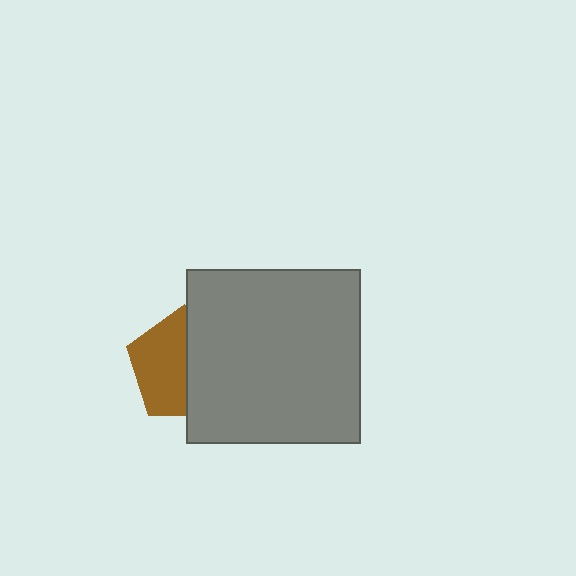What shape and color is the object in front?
The object in front is a gray square.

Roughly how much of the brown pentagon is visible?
About half of it is visible (roughly 51%).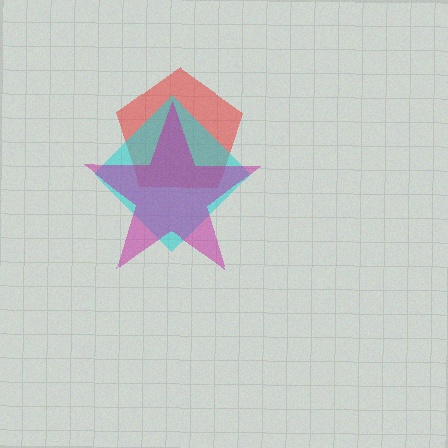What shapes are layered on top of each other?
The layered shapes are: a red pentagon, a cyan diamond, a magenta star.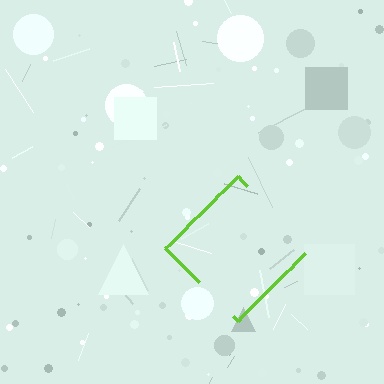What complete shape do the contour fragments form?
The contour fragments form a diamond.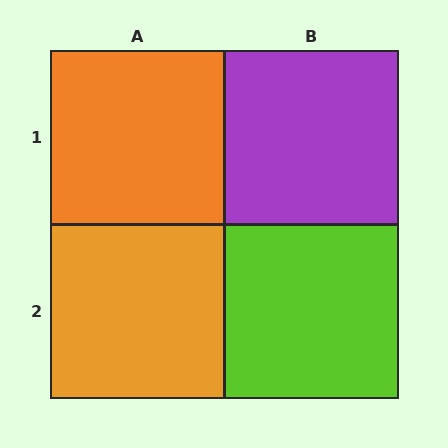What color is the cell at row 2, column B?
Lime.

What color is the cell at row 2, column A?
Orange.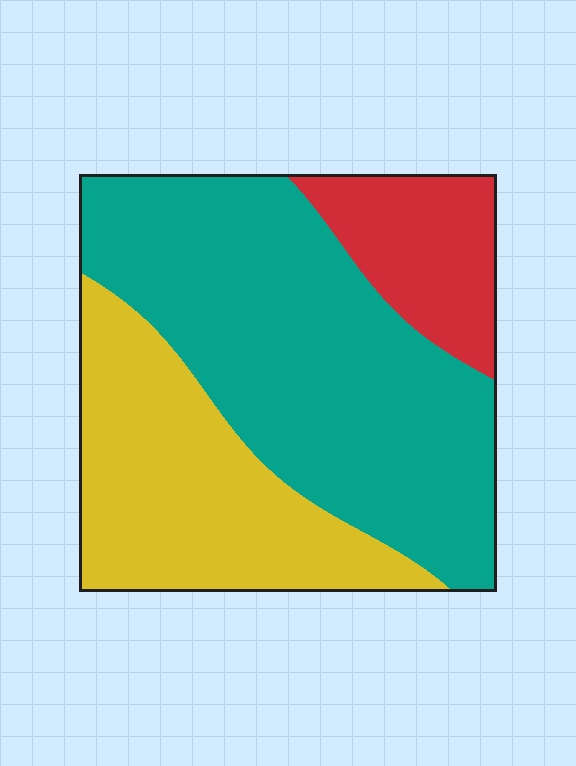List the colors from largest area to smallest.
From largest to smallest: teal, yellow, red.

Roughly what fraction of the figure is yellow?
Yellow takes up about one third (1/3) of the figure.